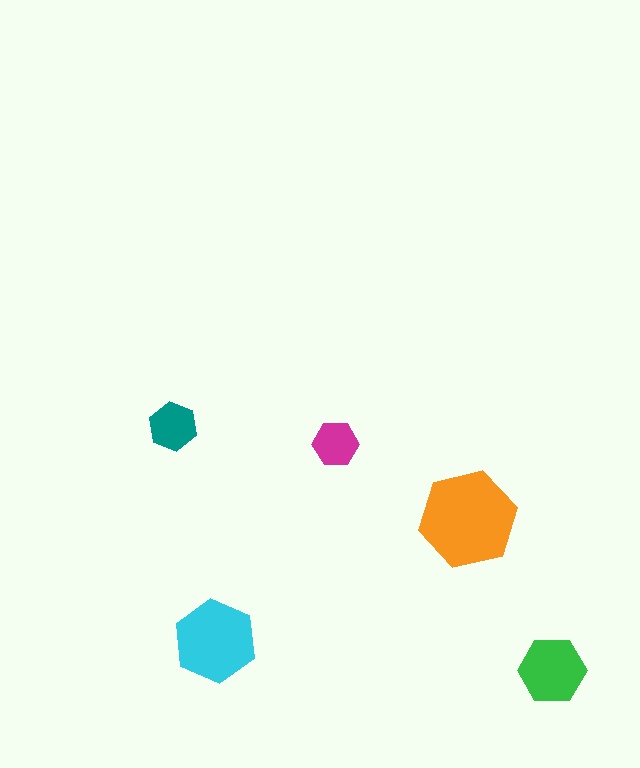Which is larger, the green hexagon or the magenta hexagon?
The green one.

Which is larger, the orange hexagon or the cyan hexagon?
The orange one.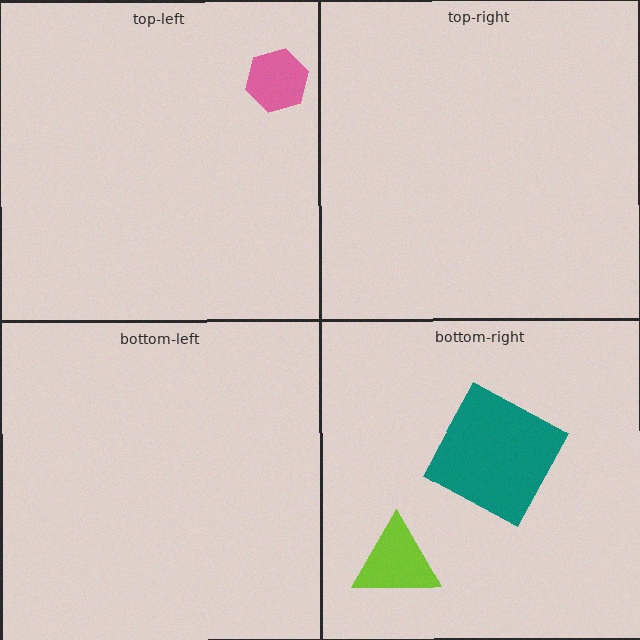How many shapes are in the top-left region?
1.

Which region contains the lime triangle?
The bottom-right region.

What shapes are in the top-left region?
The pink hexagon.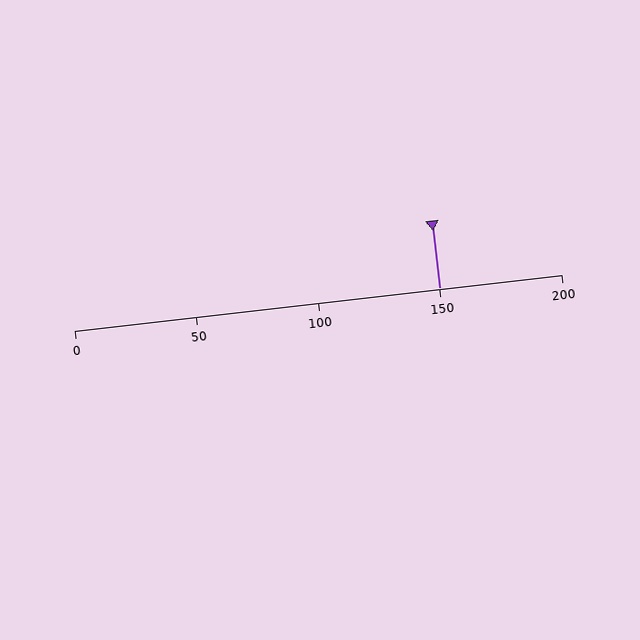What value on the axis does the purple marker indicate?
The marker indicates approximately 150.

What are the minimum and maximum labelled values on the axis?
The axis runs from 0 to 200.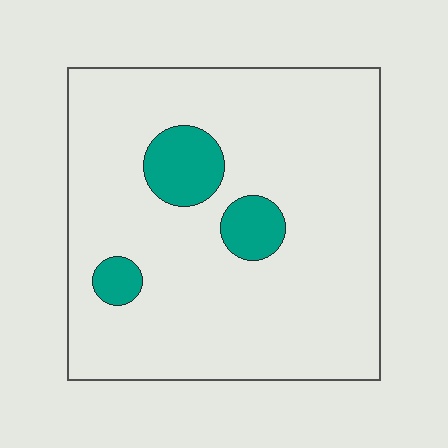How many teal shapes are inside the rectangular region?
3.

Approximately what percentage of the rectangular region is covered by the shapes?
Approximately 10%.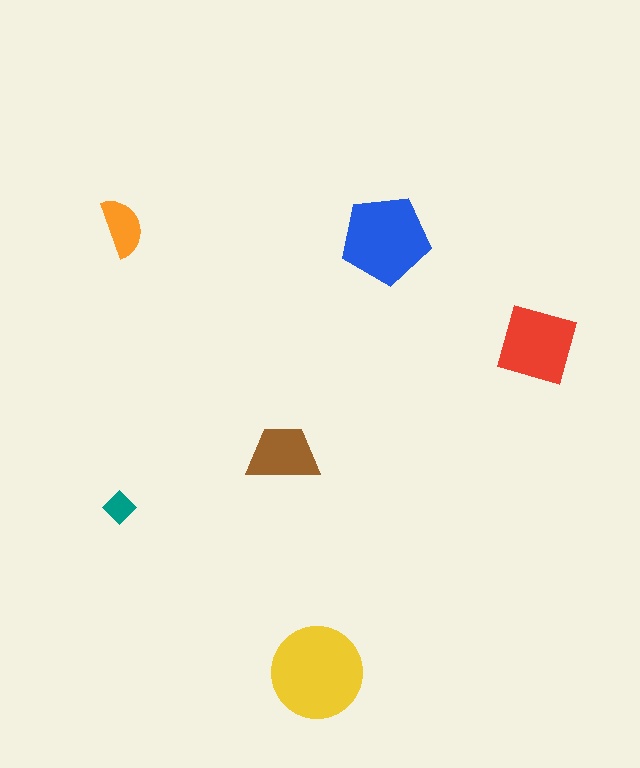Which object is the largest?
The yellow circle.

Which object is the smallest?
The teal diamond.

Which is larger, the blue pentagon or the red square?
The blue pentagon.